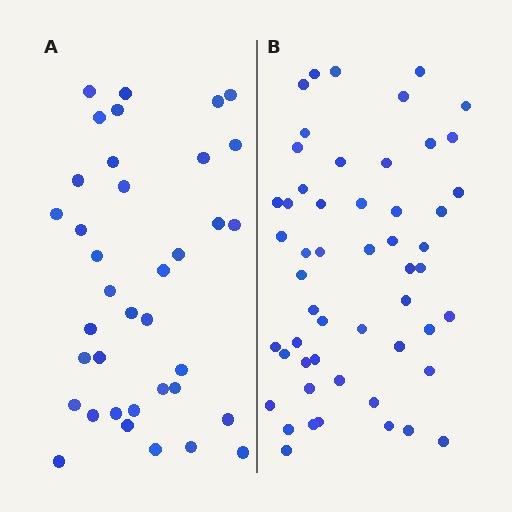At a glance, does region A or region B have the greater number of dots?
Region B (the right region) has more dots.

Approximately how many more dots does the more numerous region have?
Region B has approximately 15 more dots than region A.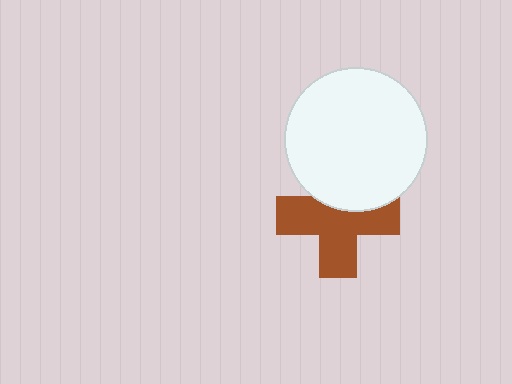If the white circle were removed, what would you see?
You would see the complete brown cross.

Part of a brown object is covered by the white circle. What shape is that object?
It is a cross.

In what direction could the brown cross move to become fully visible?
The brown cross could move down. That would shift it out from behind the white circle entirely.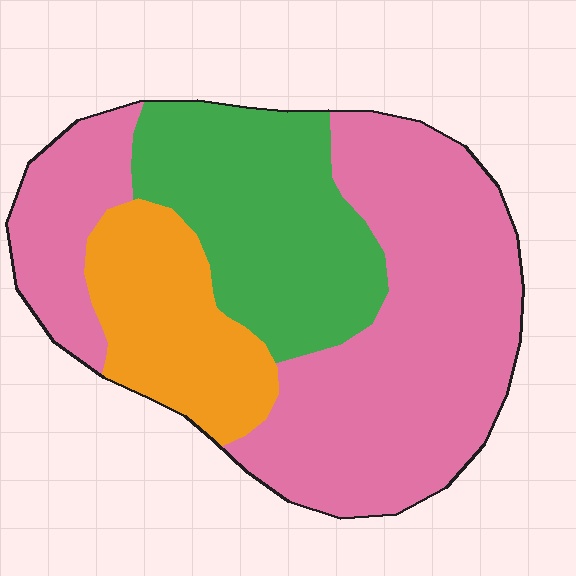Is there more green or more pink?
Pink.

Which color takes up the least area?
Orange, at roughly 20%.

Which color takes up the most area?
Pink, at roughly 55%.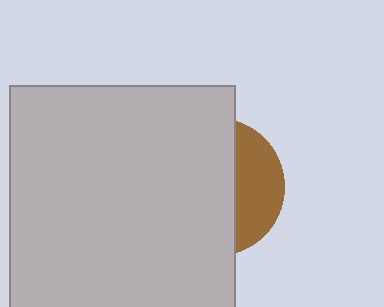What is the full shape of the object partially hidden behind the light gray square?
The partially hidden object is a brown circle.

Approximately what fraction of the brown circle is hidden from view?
Roughly 67% of the brown circle is hidden behind the light gray square.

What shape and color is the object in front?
The object in front is a light gray square.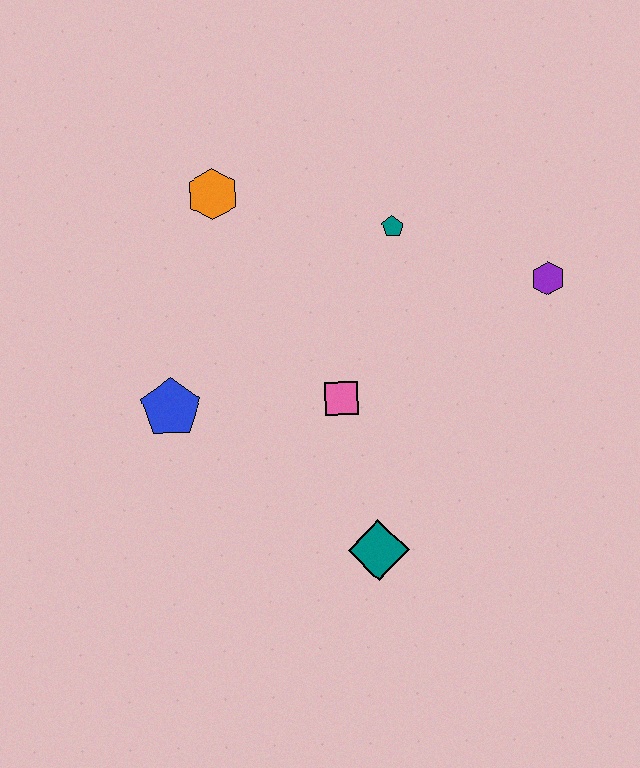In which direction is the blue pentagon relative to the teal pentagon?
The blue pentagon is to the left of the teal pentagon.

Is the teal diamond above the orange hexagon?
No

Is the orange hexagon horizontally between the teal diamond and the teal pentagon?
No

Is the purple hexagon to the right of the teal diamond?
Yes